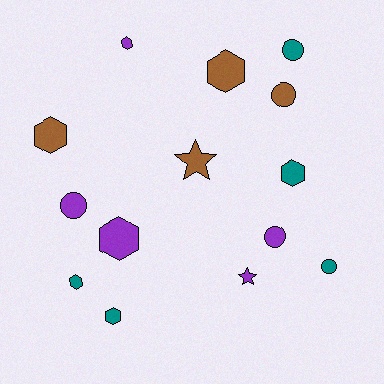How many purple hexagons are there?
There are 2 purple hexagons.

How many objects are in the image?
There are 14 objects.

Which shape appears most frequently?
Hexagon, with 7 objects.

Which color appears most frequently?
Teal, with 5 objects.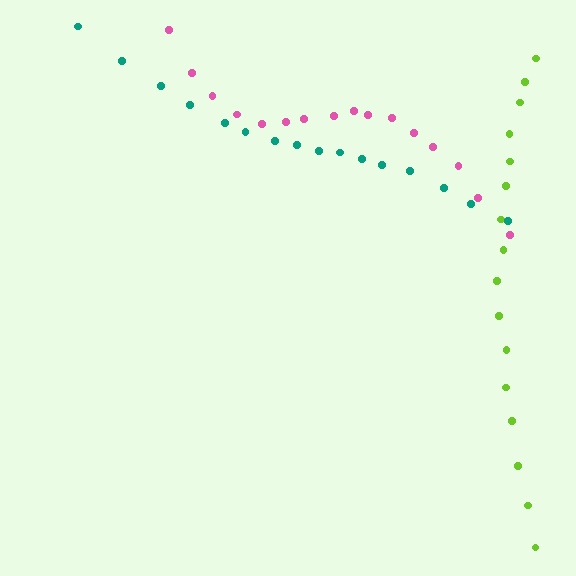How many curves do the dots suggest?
There are 3 distinct paths.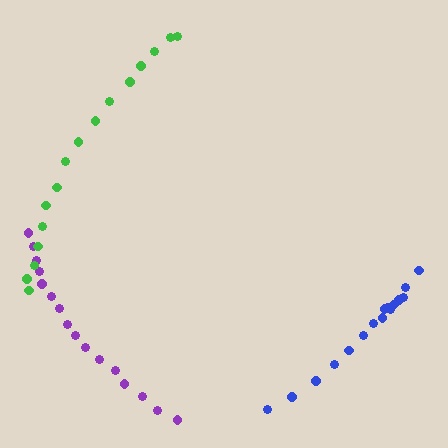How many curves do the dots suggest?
There are 3 distinct paths.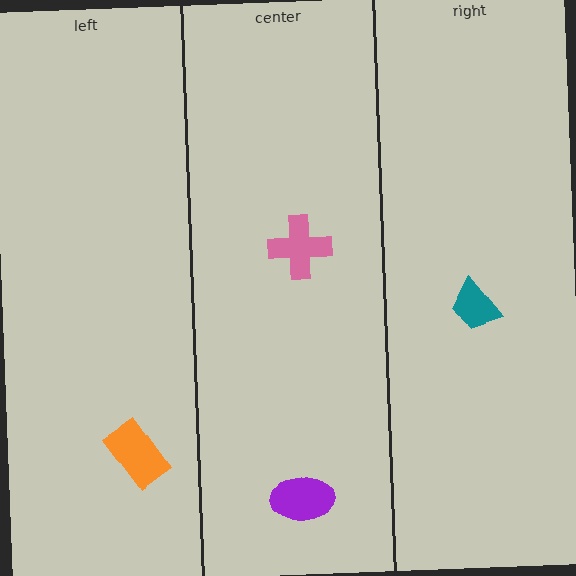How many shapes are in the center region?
2.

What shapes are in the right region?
The teal trapezoid.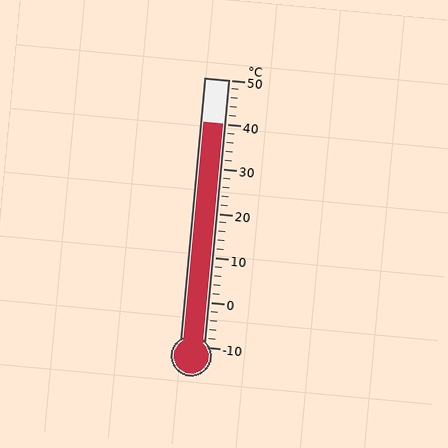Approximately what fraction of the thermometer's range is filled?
The thermometer is filled to approximately 85% of its range.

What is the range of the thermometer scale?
The thermometer scale ranges from -10°C to 50°C.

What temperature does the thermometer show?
The thermometer shows approximately 40°C.